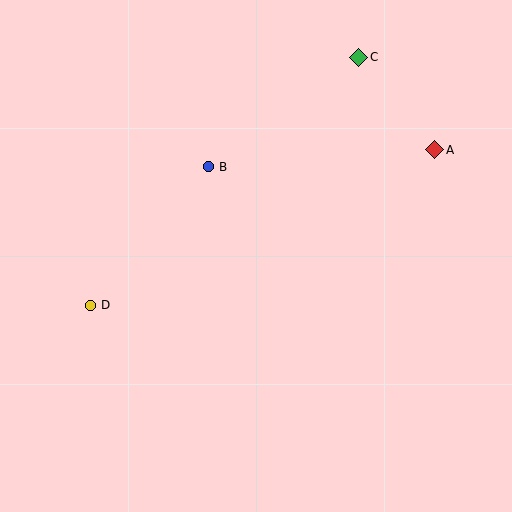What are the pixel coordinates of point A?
Point A is at (435, 150).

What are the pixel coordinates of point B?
Point B is at (208, 167).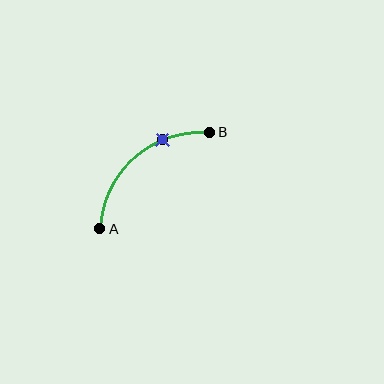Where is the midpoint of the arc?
The arc midpoint is the point on the curve farthest from the straight line joining A and B. It sits above and to the left of that line.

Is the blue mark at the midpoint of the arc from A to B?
No. The blue mark lies on the arc but is closer to endpoint B. The arc midpoint would be at the point on the curve equidistant along the arc from both A and B.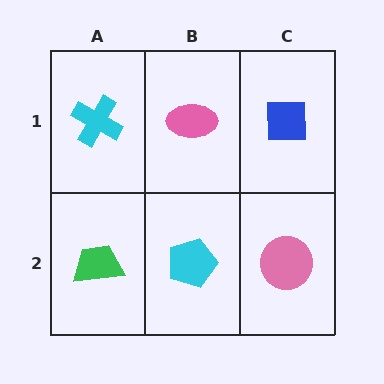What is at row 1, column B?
A pink ellipse.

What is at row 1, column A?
A cyan cross.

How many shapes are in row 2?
3 shapes.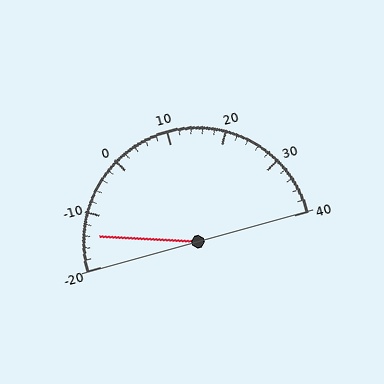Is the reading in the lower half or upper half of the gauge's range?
The reading is in the lower half of the range (-20 to 40).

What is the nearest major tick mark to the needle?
The nearest major tick mark is -10.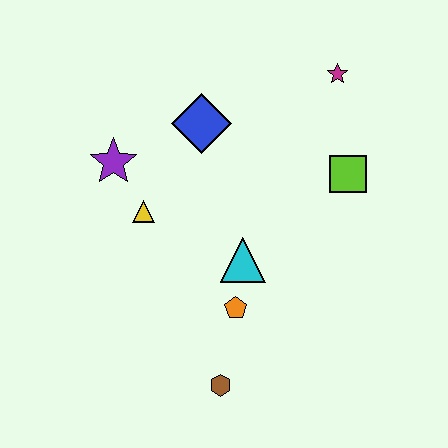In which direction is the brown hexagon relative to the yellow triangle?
The brown hexagon is below the yellow triangle.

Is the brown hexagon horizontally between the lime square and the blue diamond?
Yes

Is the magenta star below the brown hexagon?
No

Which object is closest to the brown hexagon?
The orange pentagon is closest to the brown hexagon.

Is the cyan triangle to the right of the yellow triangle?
Yes